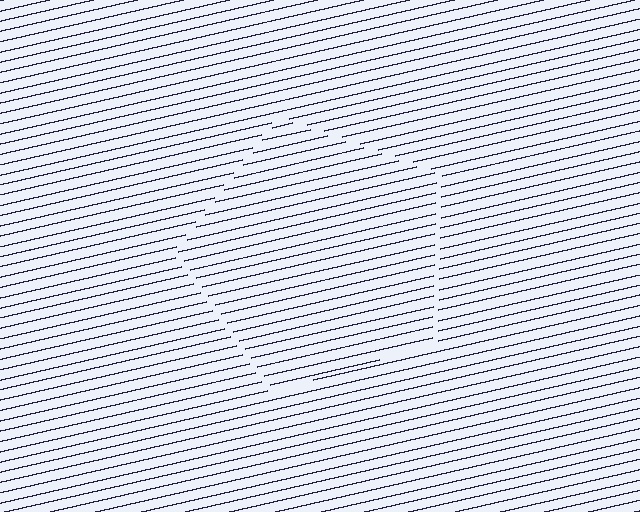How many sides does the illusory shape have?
5 sides — the line-ends trace a pentagon.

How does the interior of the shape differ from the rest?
The interior of the shape contains the same grating, shifted by half a period — the contour is defined by the phase discontinuity where line-ends from the inner and outer gratings abut.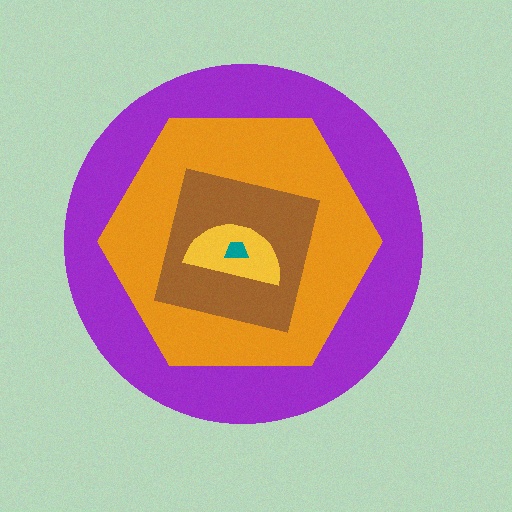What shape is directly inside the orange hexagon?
The brown square.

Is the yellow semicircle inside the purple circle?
Yes.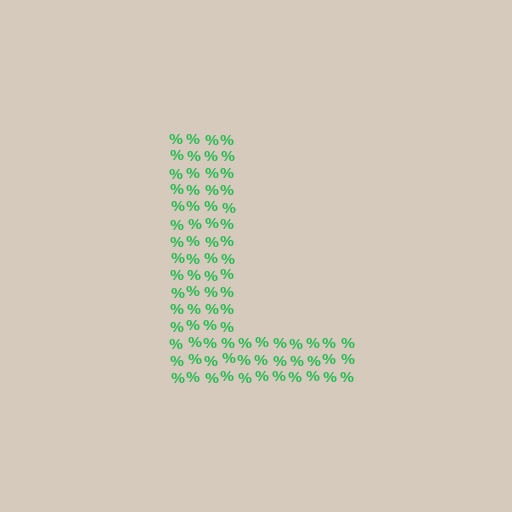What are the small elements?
The small elements are percent signs.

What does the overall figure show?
The overall figure shows the letter L.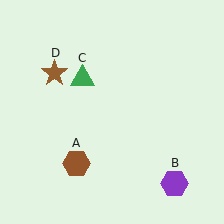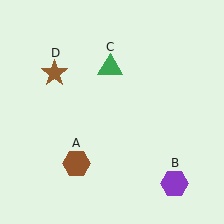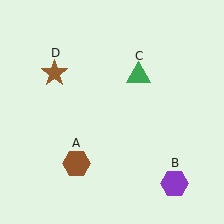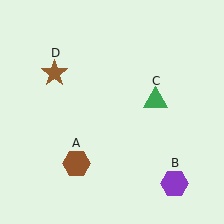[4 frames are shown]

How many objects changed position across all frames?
1 object changed position: green triangle (object C).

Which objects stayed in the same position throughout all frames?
Brown hexagon (object A) and purple hexagon (object B) and brown star (object D) remained stationary.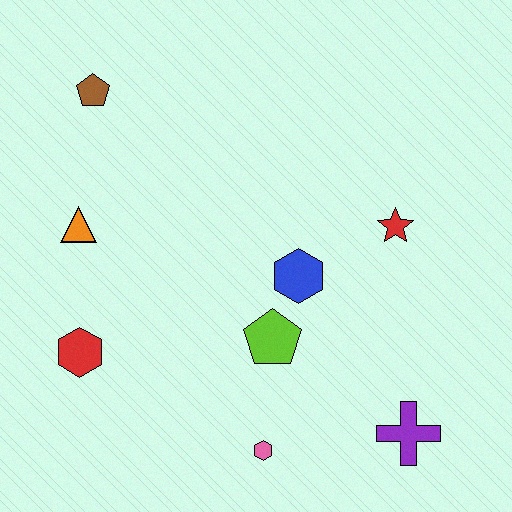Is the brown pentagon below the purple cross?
No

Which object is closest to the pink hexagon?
The lime pentagon is closest to the pink hexagon.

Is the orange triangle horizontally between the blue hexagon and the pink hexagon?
No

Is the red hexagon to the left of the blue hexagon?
Yes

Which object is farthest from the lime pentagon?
The brown pentagon is farthest from the lime pentagon.